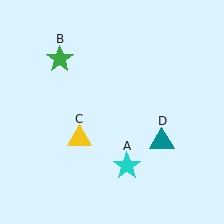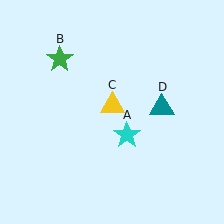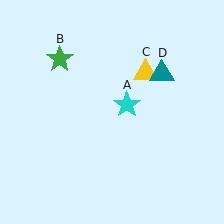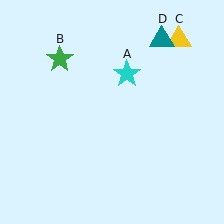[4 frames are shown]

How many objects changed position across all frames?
3 objects changed position: cyan star (object A), yellow triangle (object C), teal triangle (object D).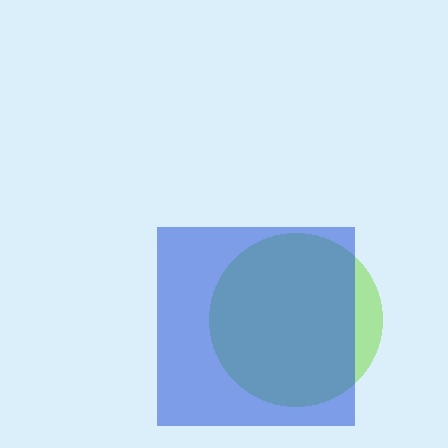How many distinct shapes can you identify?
There are 2 distinct shapes: a lime circle, a blue square.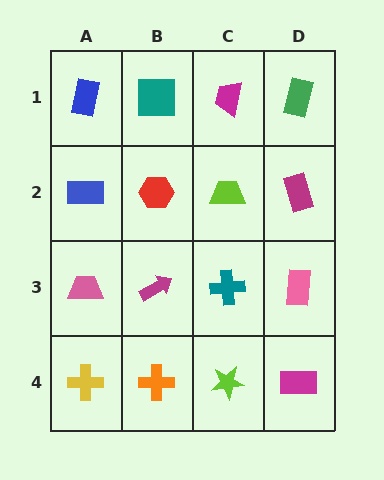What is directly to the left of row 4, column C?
An orange cross.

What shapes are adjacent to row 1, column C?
A lime trapezoid (row 2, column C), a teal square (row 1, column B), a green rectangle (row 1, column D).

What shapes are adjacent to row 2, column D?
A green rectangle (row 1, column D), a pink rectangle (row 3, column D), a lime trapezoid (row 2, column C).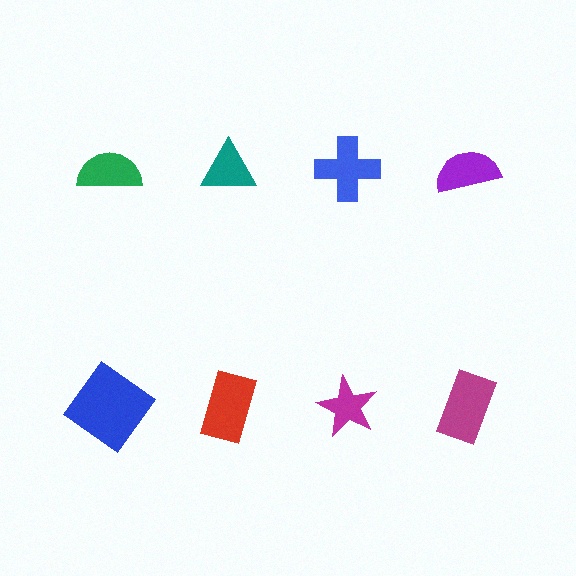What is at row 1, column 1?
A green semicircle.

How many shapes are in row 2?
4 shapes.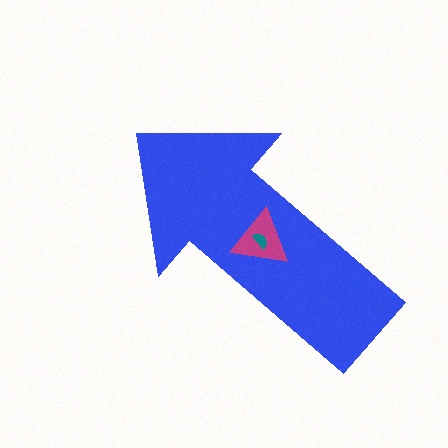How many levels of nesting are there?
3.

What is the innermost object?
The teal semicircle.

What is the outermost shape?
The blue arrow.